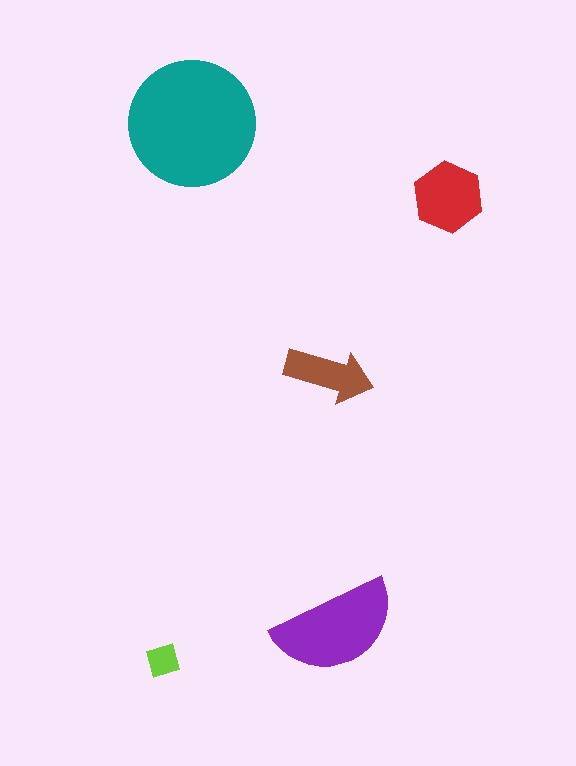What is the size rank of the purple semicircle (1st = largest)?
2nd.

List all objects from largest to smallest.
The teal circle, the purple semicircle, the red hexagon, the brown arrow, the lime square.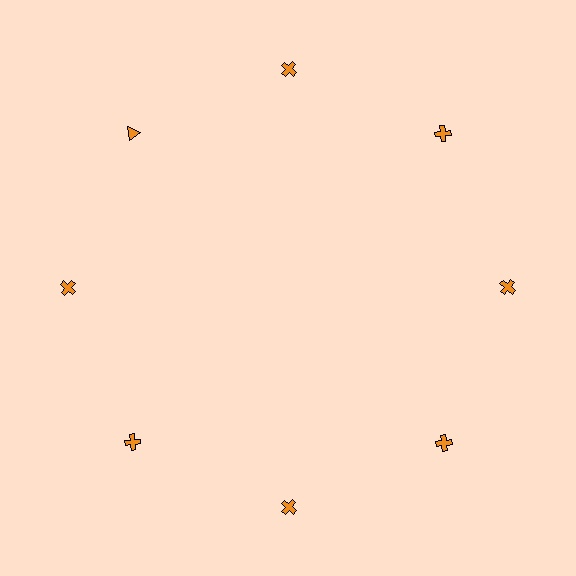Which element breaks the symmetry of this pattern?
The orange triangle at roughly the 10 o'clock position breaks the symmetry. All other shapes are orange crosses.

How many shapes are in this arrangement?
There are 8 shapes arranged in a ring pattern.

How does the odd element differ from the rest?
It has a different shape: triangle instead of cross.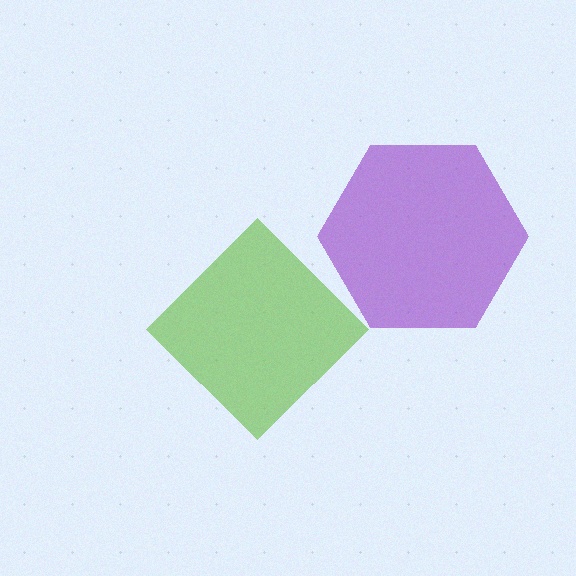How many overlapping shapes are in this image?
There are 2 overlapping shapes in the image.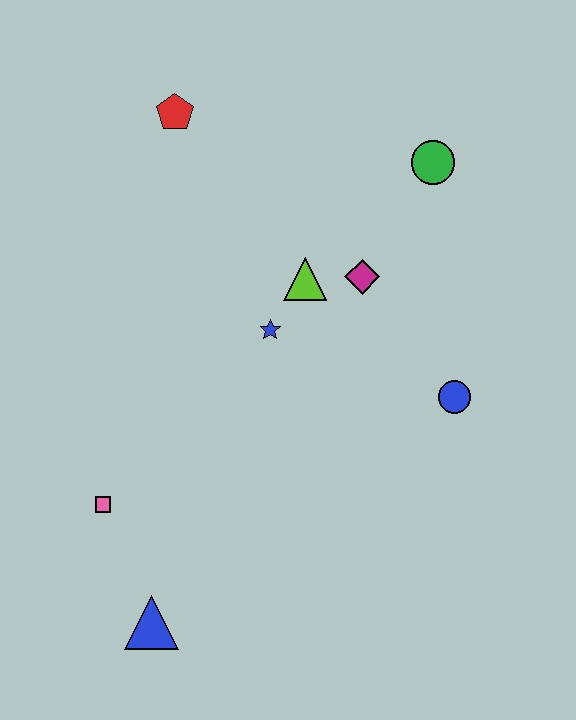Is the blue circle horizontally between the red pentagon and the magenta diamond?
No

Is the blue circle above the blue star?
No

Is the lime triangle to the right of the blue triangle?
Yes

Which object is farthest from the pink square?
The green circle is farthest from the pink square.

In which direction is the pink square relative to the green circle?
The pink square is below the green circle.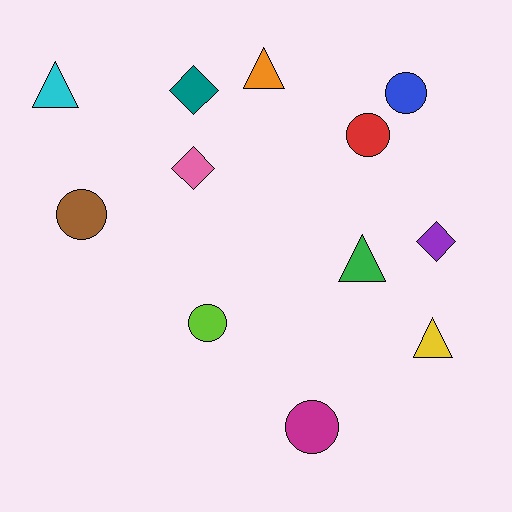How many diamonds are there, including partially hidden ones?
There are 3 diamonds.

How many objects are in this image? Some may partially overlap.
There are 12 objects.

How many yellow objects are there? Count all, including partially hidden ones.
There is 1 yellow object.